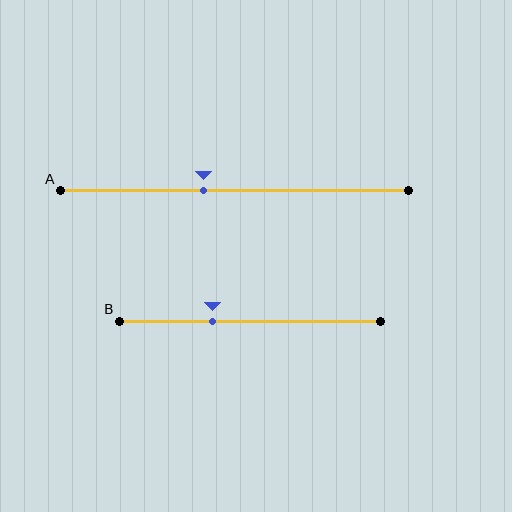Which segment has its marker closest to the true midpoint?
Segment A has its marker closest to the true midpoint.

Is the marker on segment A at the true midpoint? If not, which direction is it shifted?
No, the marker on segment A is shifted to the left by about 9% of the segment length.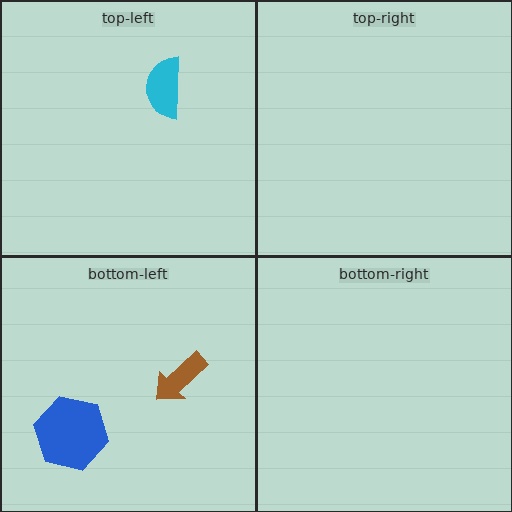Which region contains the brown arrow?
The bottom-left region.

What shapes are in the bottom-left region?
The blue hexagon, the brown arrow.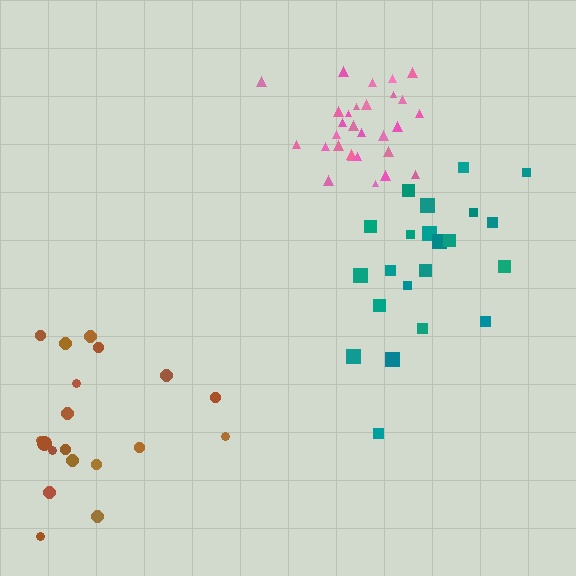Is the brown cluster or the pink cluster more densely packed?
Pink.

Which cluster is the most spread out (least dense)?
Teal.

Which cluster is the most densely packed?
Pink.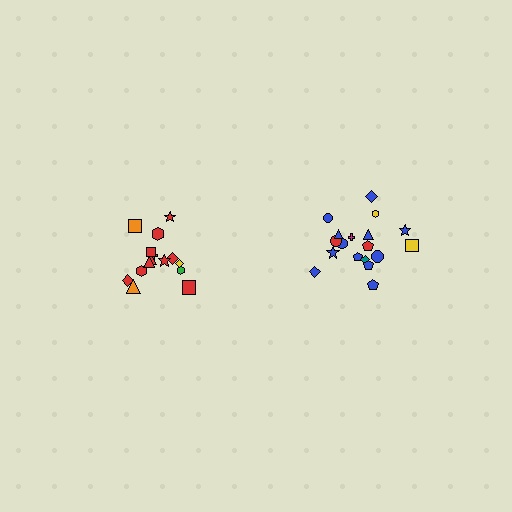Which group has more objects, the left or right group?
The right group.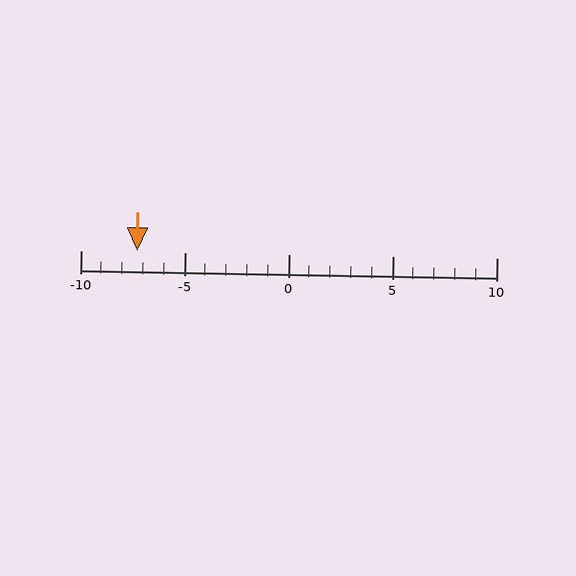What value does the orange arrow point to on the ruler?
The orange arrow points to approximately -7.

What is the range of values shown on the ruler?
The ruler shows values from -10 to 10.